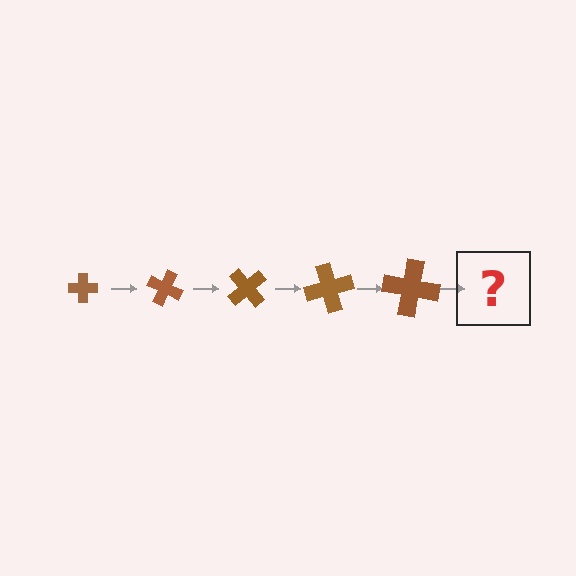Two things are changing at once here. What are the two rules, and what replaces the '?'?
The two rules are that the cross grows larger each step and it rotates 25 degrees each step. The '?' should be a cross, larger than the previous one and rotated 125 degrees from the start.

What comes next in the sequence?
The next element should be a cross, larger than the previous one and rotated 125 degrees from the start.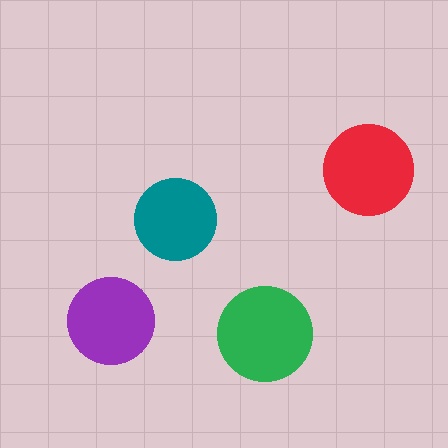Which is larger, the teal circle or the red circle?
The red one.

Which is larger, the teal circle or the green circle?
The green one.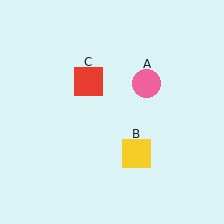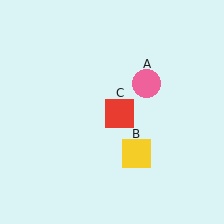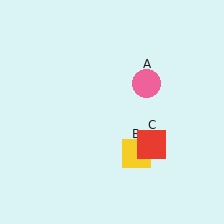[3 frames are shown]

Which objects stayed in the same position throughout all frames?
Pink circle (object A) and yellow square (object B) remained stationary.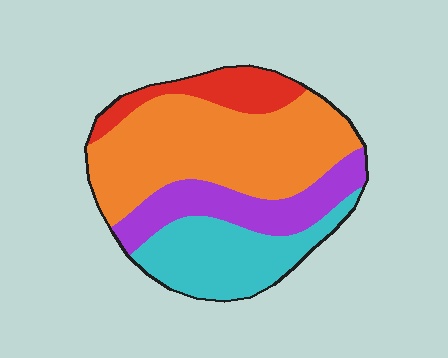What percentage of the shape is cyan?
Cyan covers roughly 25% of the shape.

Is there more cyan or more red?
Cyan.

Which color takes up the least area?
Red, at roughly 10%.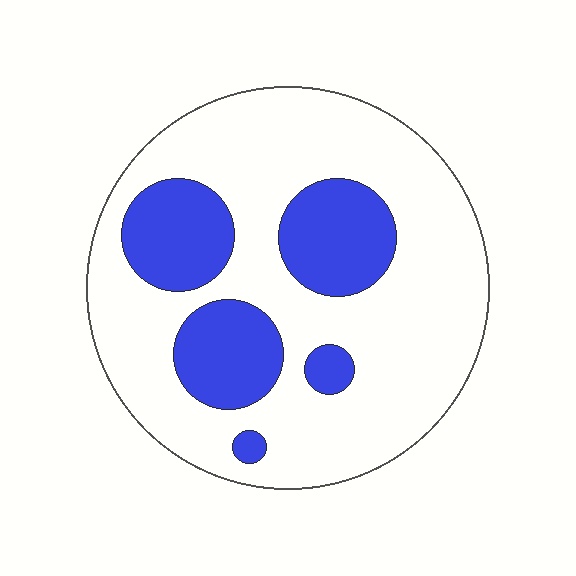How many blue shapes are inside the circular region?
5.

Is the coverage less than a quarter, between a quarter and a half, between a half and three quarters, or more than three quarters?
Between a quarter and a half.